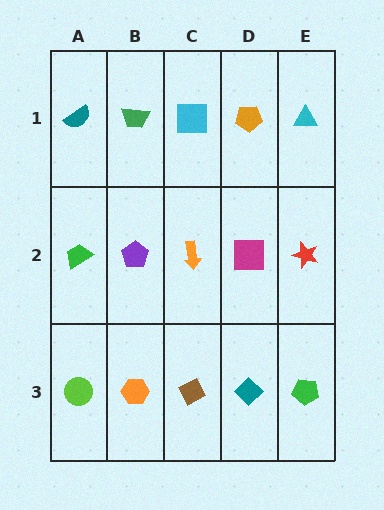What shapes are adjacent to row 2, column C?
A cyan square (row 1, column C), a brown diamond (row 3, column C), a purple pentagon (row 2, column B), a magenta square (row 2, column D).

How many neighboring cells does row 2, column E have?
3.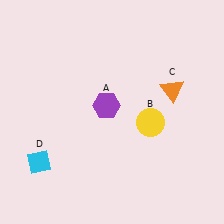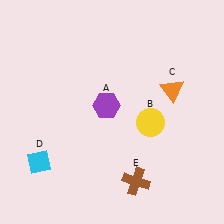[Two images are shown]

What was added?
A brown cross (E) was added in Image 2.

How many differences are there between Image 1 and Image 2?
There is 1 difference between the two images.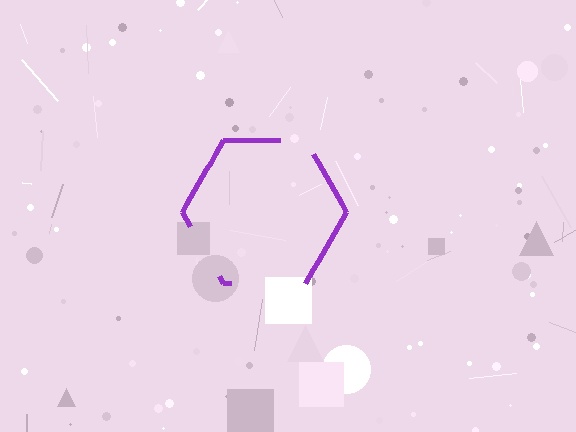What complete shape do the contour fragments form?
The contour fragments form a hexagon.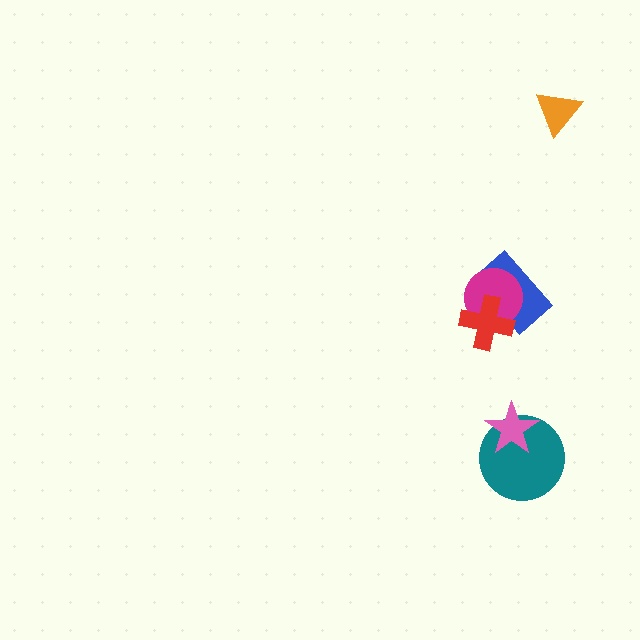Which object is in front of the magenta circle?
The red cross is in front of the magenta circle.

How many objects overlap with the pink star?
1 object overlaps with the pink star.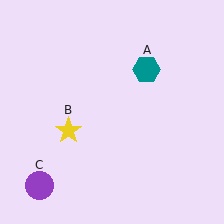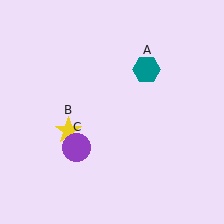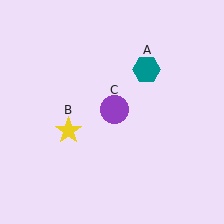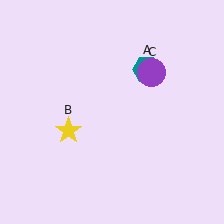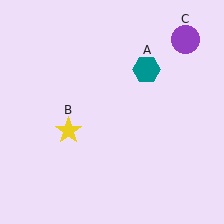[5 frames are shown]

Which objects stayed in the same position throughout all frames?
Teal hexagon (object A) and yellow star (object B) remained stationary.